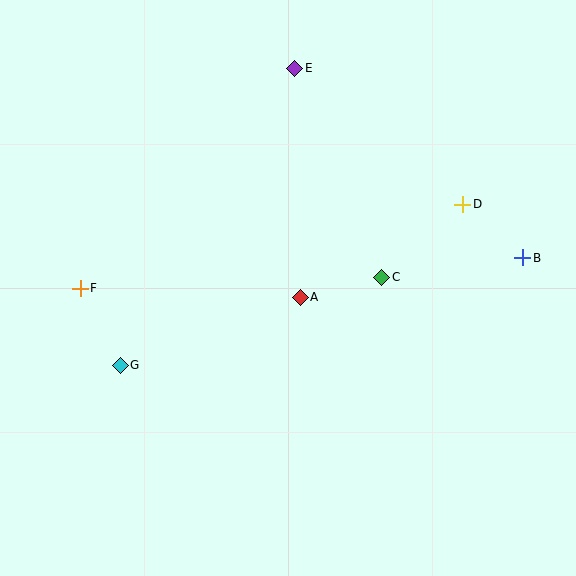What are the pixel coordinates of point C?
Point C is at (382, 277).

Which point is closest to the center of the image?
Point A at (300, 297) is closest to the center.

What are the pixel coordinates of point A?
Point A is at (300, 297).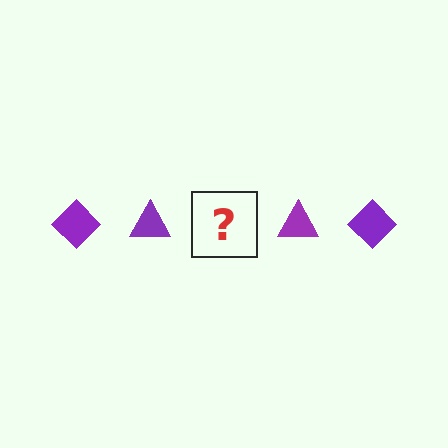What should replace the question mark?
The question mark should be replaced with a purple diamond.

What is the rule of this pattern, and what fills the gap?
The rule is that the pattern cycles through diamond, triangle shapes in purple. The gap should be filled with a purple diamond.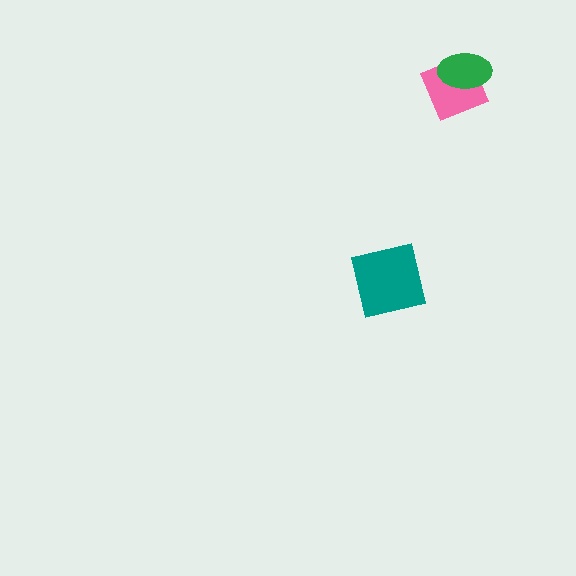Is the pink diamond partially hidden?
Yes, it is partially covered by another shape.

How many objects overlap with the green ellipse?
1 object overlaps with the green ellipse.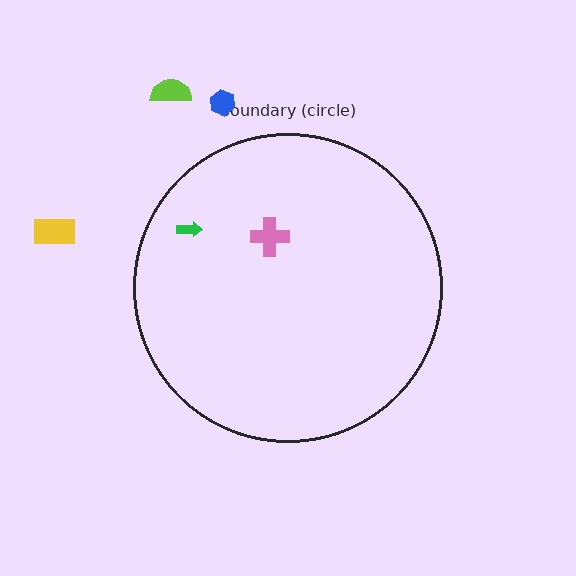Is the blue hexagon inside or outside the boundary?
Outside.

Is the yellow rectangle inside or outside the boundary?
Outside.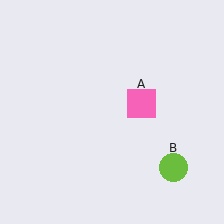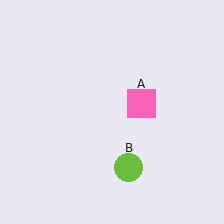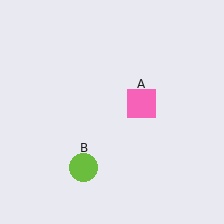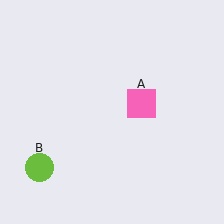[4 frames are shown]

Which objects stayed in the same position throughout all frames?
Pink square (object A) remained stationary.